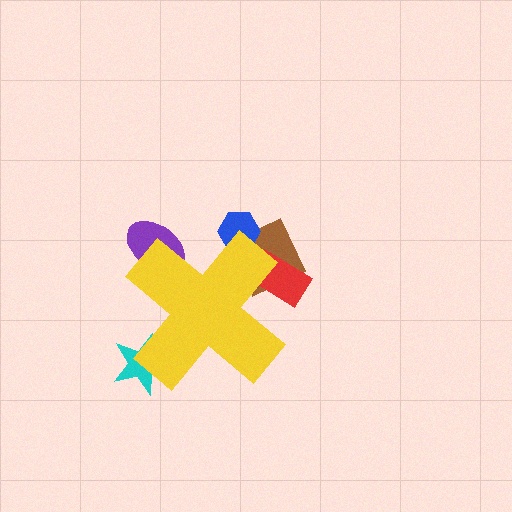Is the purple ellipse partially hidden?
Yes, the purple ellipse is partially hidden behind the yellow cross.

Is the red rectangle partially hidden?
Yes, the red rectangle is partially hidden behind the yellow cross.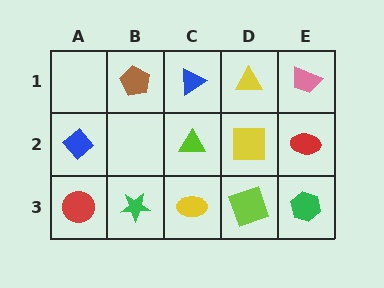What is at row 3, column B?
A green star.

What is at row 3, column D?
A lime square.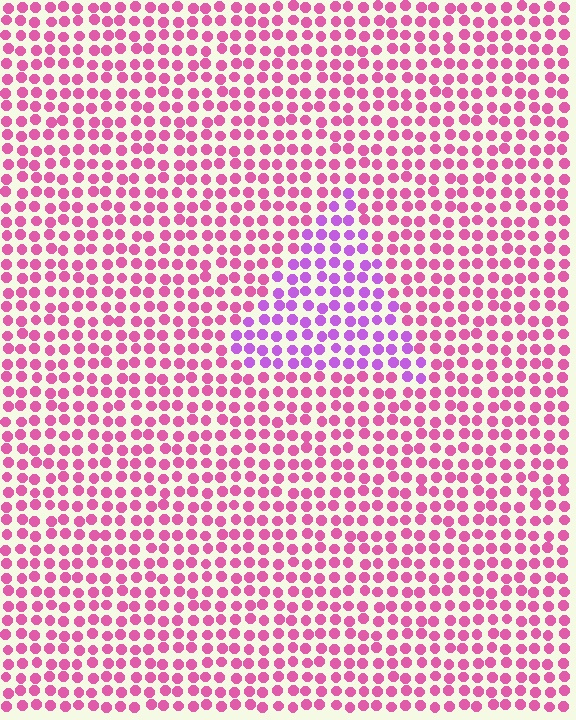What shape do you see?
I see a triangle.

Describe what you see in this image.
The image is filled with small pink elements in a uniform arrangement. A triangle-shaped region is visible where the elements are tinted to a slightly different hue, forming a subtle color boundary.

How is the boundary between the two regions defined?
The boundary is defined purely by a slight shift in hue (about 38 degrees). Spacing, size, and orientation are identical on both sides.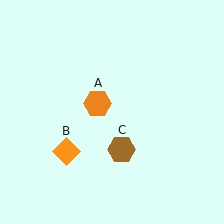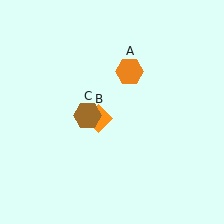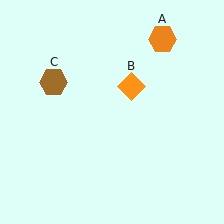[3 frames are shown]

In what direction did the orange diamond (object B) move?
The orange diamond (object B) moved up and to the right.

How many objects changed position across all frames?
3 objects changed position: orange hexagon (object A), orange diamond (object B), brown hexagon (object C).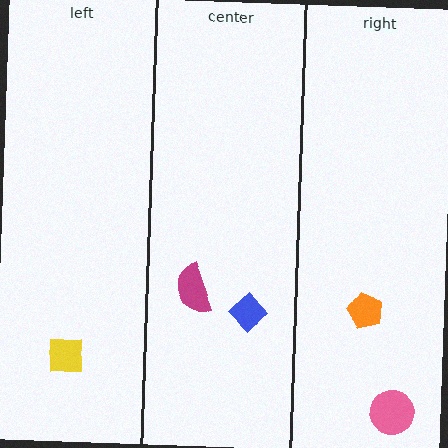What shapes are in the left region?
The yellow square.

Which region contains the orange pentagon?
The right region.